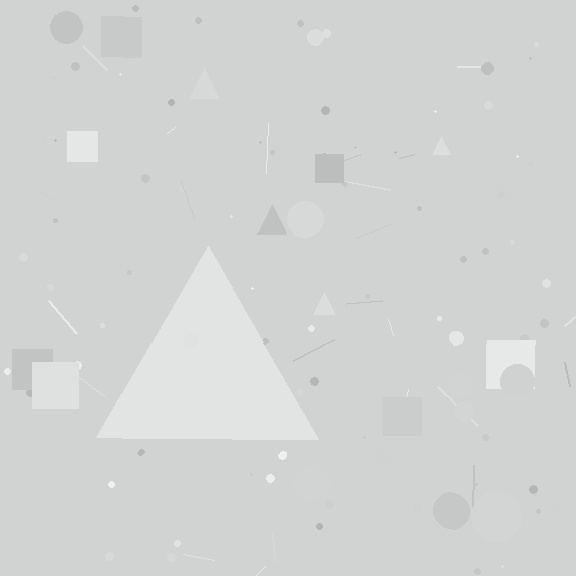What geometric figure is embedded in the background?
A triangle is embedded in the background.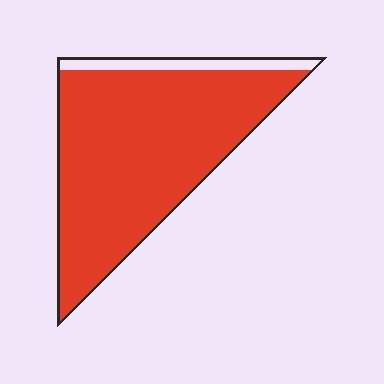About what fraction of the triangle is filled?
About nine tenths (9/10).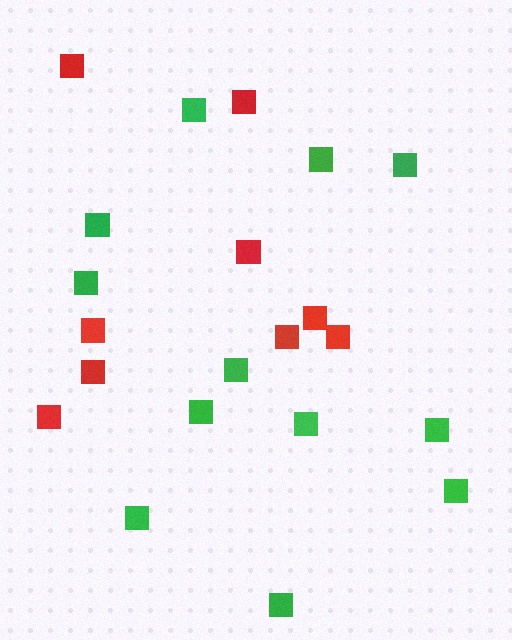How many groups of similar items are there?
There are 2 groups: one group of red squares (9) and one group of green squares (12).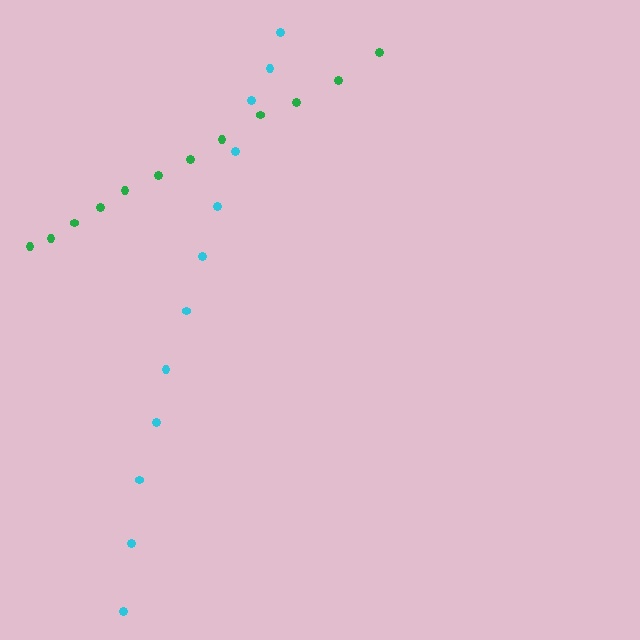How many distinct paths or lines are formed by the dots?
There are 2 distinct paths.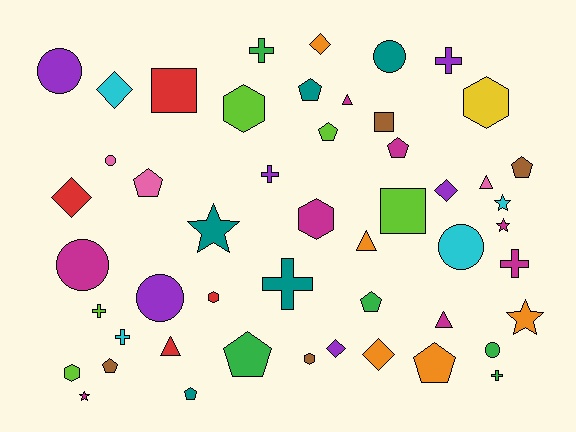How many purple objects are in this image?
There are 6 purple objects.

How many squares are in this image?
There are 3 squares.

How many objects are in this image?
There are 50 objects.